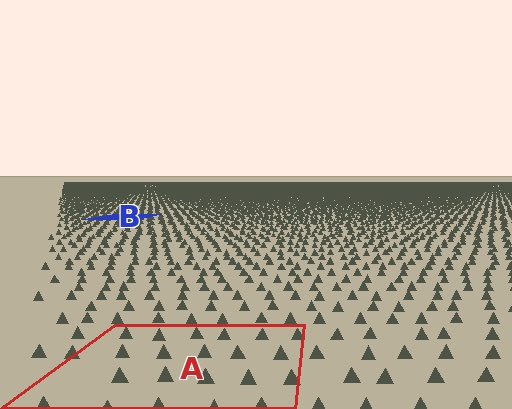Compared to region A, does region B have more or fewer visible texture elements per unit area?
Region B has more texture elements per unit area — they are packed more densely because it is farther away.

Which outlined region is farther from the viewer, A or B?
Region B is farther from the viewer — the texture elements inside it appear smaller and more densely packed.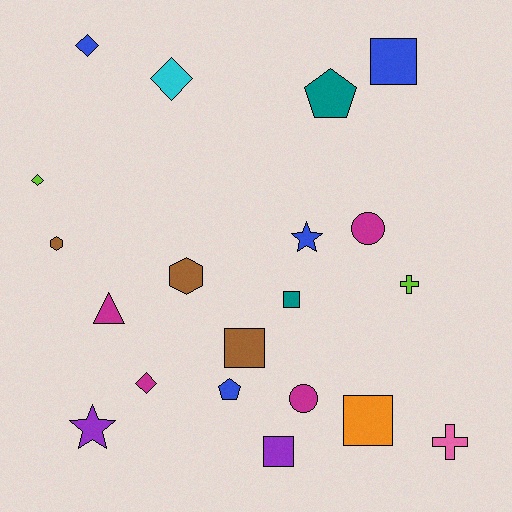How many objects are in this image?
There are 20 objects.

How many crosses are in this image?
There are 2 crosses.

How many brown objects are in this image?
There are 3 brown objects.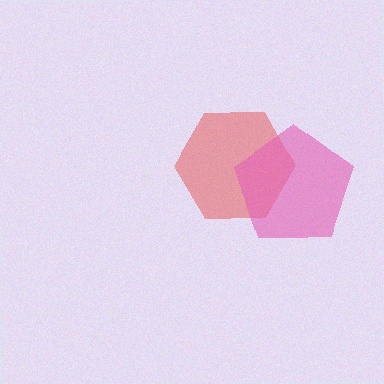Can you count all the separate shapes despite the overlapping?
Yes, there are 2 separate shapes.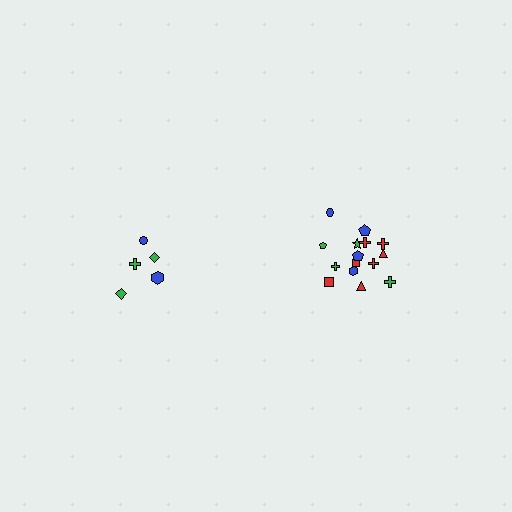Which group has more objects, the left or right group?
The right group.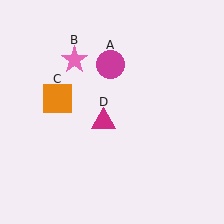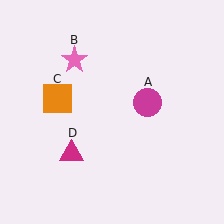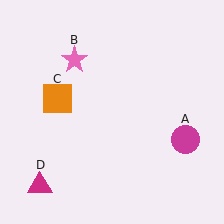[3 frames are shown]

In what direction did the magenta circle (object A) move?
The magenta circle (object A) moved down and to the right.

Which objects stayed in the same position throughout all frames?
Pink star (object B) and orange square (object C) remained stationary.